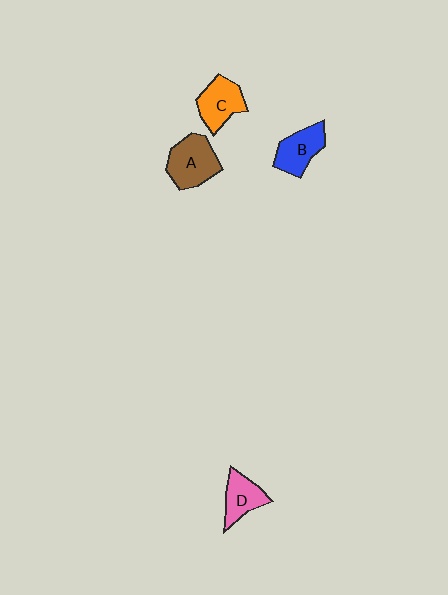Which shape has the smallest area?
Shape D (pink).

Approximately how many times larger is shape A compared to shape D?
Approximately 1.4 times.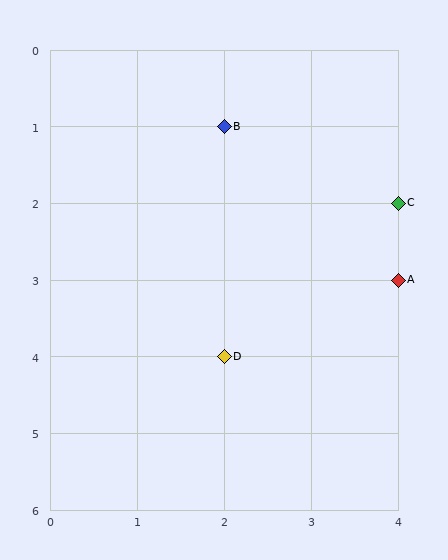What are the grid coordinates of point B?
Point B is at grid coordinates (2, 1).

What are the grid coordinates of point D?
Point D is at grid coordinates (2, 4).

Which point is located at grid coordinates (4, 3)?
Point A is at (4, 3).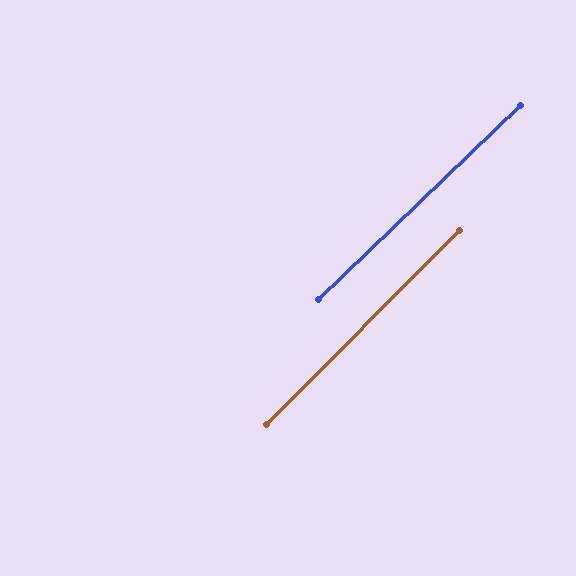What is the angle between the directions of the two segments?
Approximately 1 degree.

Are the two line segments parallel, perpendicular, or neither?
Parallel — their directions differ by only 1.2°.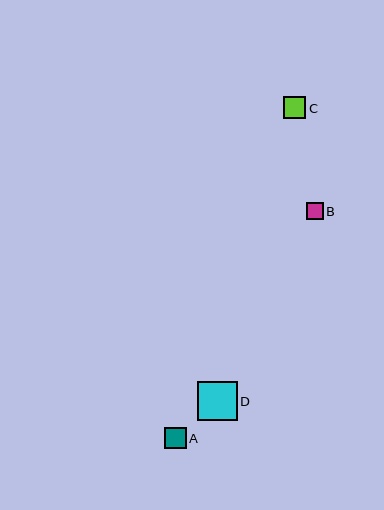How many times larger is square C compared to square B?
Square C is approximately 1.3 times the size of square B.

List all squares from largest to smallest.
From largest to smallest: D, C, A, B.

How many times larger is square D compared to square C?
Square D is approximately 1.8 times the size of square C.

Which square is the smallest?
Square B is the smallest with a size of approximately 17 pixels.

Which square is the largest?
Square D is the largest with a size of approximately 40 pixels.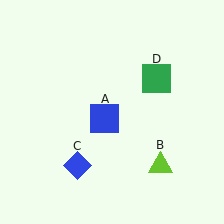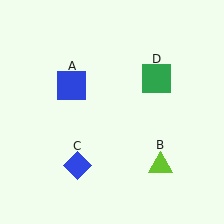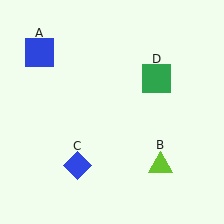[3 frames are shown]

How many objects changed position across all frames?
1 object changed position: blue square (object A).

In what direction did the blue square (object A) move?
The blue square (object A) moved up and to the left.